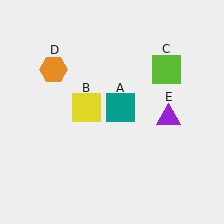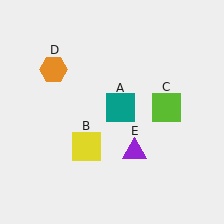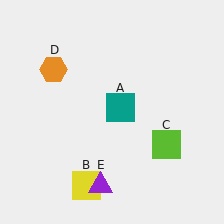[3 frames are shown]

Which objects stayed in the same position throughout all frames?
Teal square (object A) and orange hexagon (object D) remained stationary.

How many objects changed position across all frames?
3 objects changed position: yellow square (object B), lime square (object C), purple triangle (object E).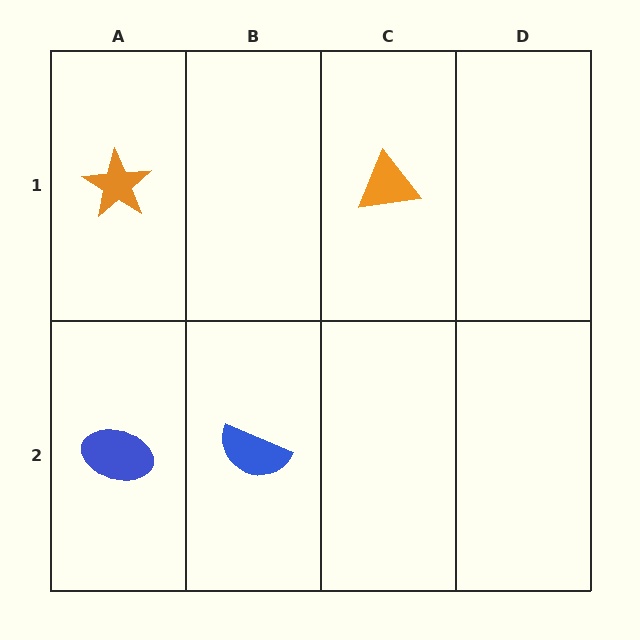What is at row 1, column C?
An orange triangle.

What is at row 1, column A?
An orange star.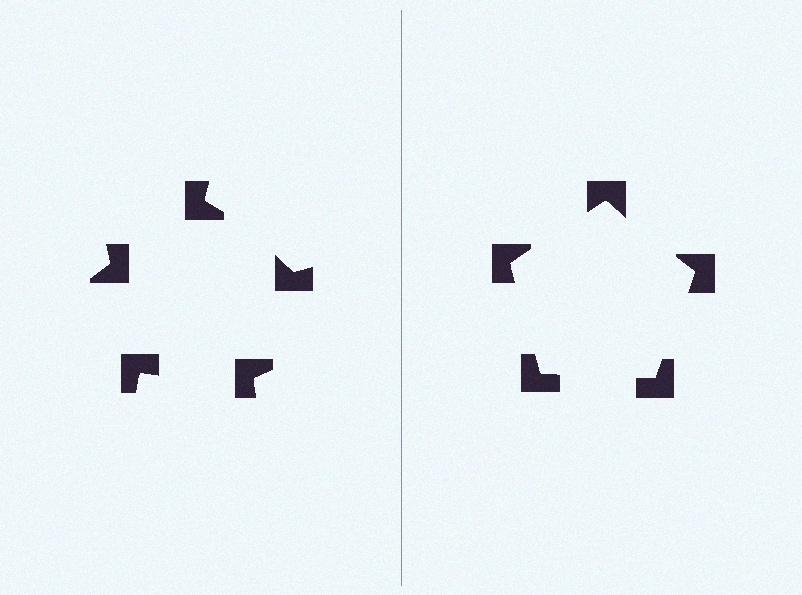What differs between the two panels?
The notched squares are positioned identically on both sides; only the wedge orientations differ. On the right they align to a pentagon; on the left they are misaligned.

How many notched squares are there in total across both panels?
10 — 5 on each side.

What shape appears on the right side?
An illusory pentagon.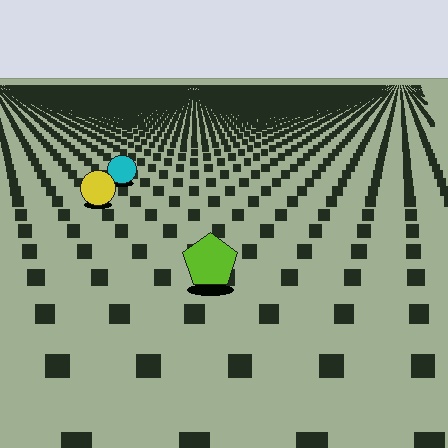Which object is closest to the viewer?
The lime pentagon is closest. The texture marks near it are larger and more spread out.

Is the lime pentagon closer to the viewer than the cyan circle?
Yes. The lime pentagon is closer — you can tell from the texture gradient: the ground texture is coarser near it.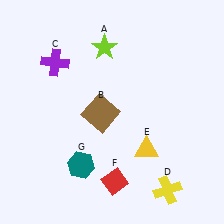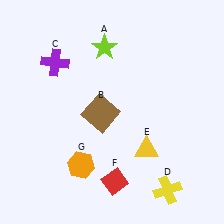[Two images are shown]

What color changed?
The hexagon (G) changed from teal in Image 1 to orange in Image 2.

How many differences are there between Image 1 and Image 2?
There is 1 difference between the two images.